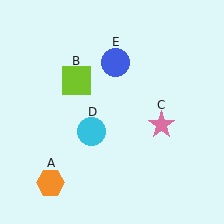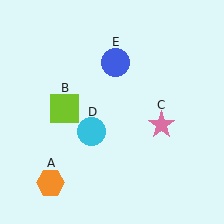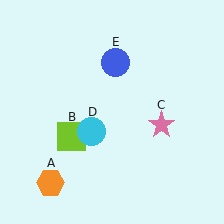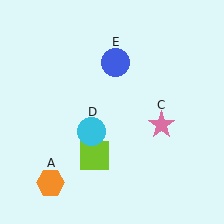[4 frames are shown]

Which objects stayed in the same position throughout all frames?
Orange hexagon (object A) and pink star (object C) and cyan circle (object D) and blue circle (object E) remained stationary.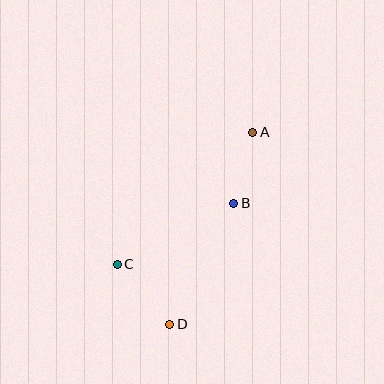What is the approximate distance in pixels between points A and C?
The distance between A and C is approximately 189 pixels.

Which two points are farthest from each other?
Points A and D are farthest from each other.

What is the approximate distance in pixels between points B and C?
The distance between B and C is approximately 131 pixels.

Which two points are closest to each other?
Points A and B are closest to each other.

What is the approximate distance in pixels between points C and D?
The distance between C and D is approximately 80 pixels.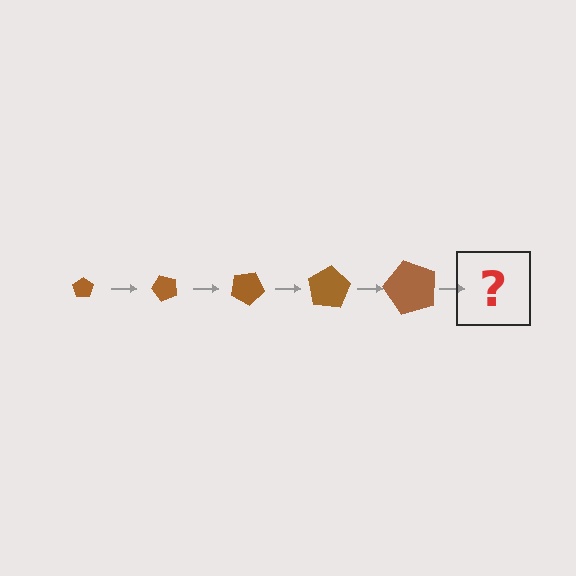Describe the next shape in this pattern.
It should be a pentagon, larger than the previous one and rotated 250 degrees from the start.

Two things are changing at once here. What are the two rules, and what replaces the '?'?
The two rules are that the pentagon grows larger each step and it rotates 50 degrees each step. The '?' should be a pentagon, larger than the previous one and rotated 250 degrees from the start.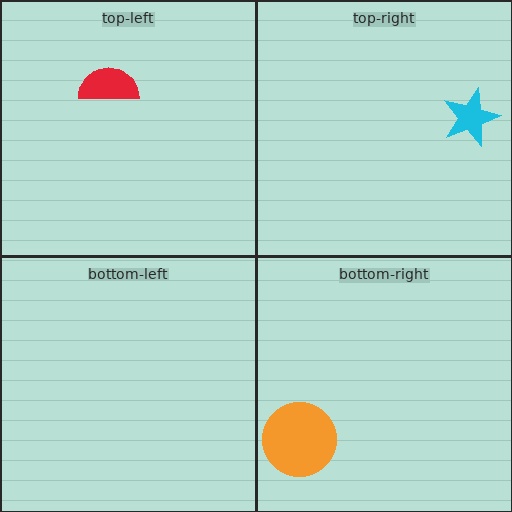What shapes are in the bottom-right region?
The orange circle.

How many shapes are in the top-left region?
1.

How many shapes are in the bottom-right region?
1.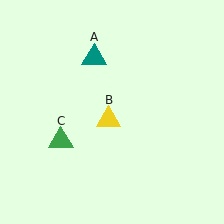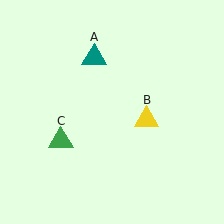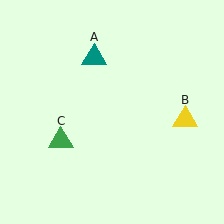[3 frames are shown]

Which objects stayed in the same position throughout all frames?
Teal triangle (object A) and green triangle (object C) remained stationary.